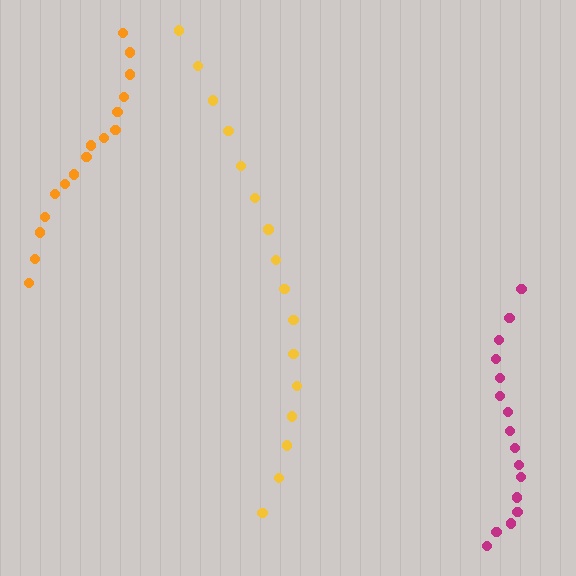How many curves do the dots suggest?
There are 3 distinct paths.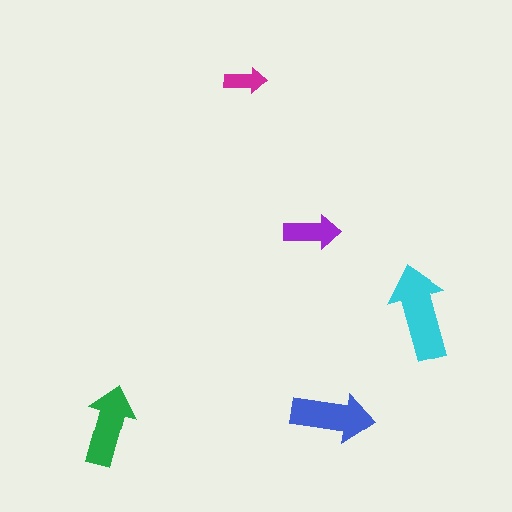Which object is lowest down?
The green arrow is bottommost.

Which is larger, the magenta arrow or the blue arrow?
The blue one.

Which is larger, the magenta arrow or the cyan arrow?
The cyan one.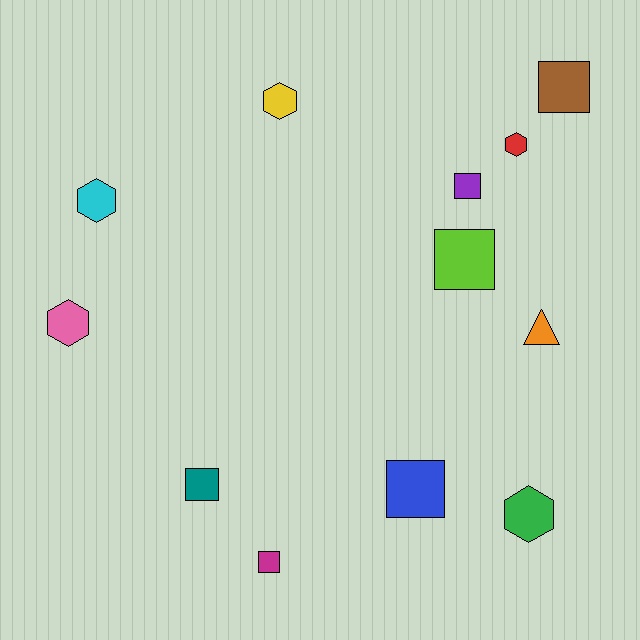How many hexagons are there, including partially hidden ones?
There are 5 hexagons.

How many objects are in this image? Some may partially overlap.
There are 12 objects.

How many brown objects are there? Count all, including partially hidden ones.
There is 1 brown object.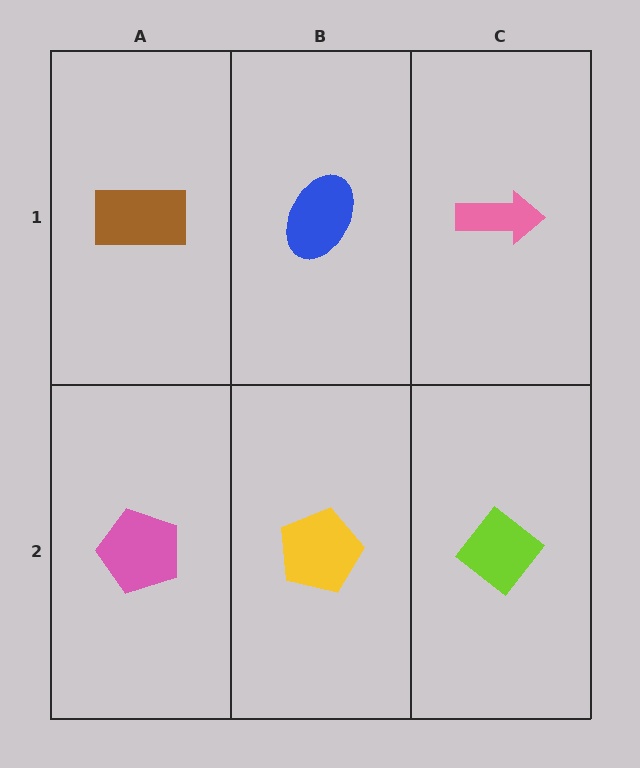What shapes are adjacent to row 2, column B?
A blue ellipse (row 1, column B), a pink pentagon (row 2, column A), a lime diamond (row 2, column C).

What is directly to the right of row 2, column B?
A lime diamond.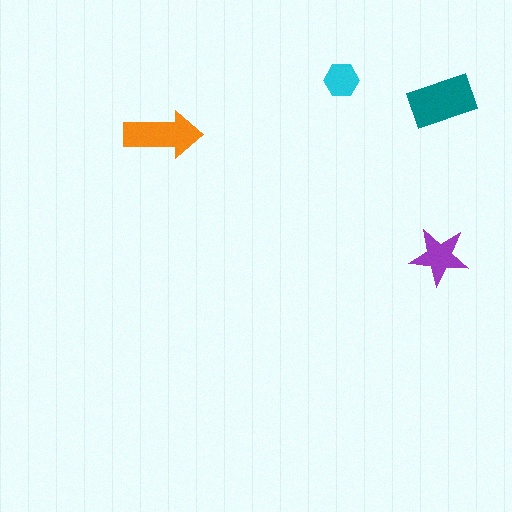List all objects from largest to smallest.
The teal rectangle, the orange arrow, the purple star, the cyan hexagon.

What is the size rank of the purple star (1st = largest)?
3rd.